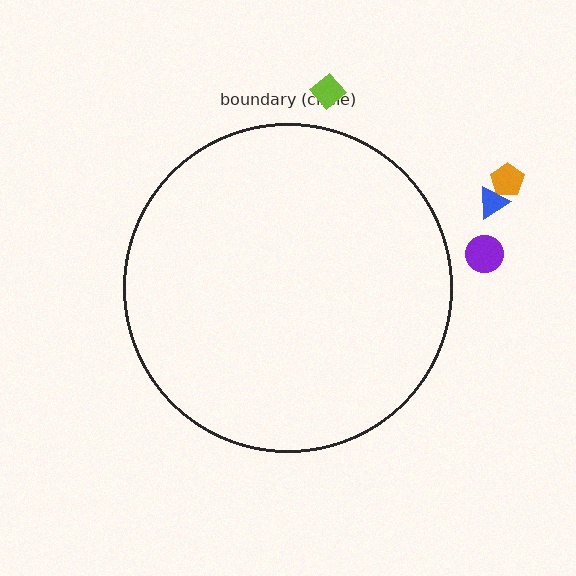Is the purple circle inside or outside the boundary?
Outside.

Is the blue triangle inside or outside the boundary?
Outside.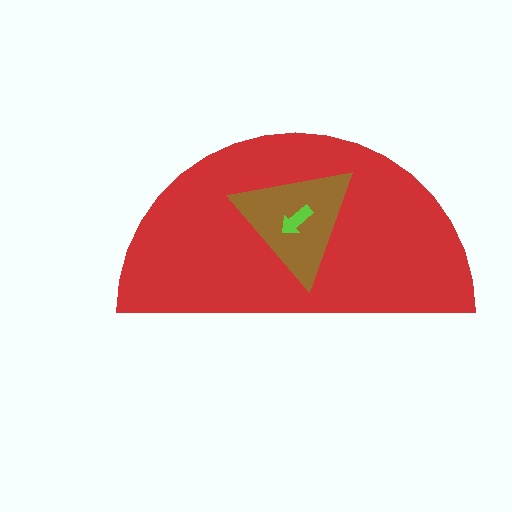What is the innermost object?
The lime arrow.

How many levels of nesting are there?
3.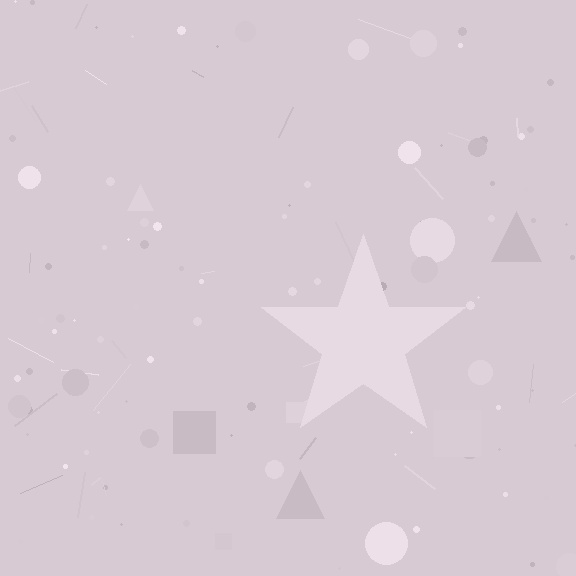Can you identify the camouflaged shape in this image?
The camouflaged shape is a star.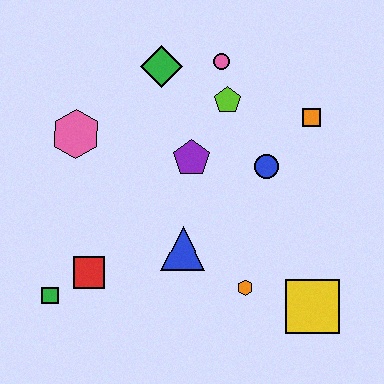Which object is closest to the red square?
The green square is closest to the red square.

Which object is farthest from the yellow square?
The pink hexagon is farthest from the yellow square.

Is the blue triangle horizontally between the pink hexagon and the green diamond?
No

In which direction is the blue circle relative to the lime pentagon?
The blue circle is below the lime pentagon.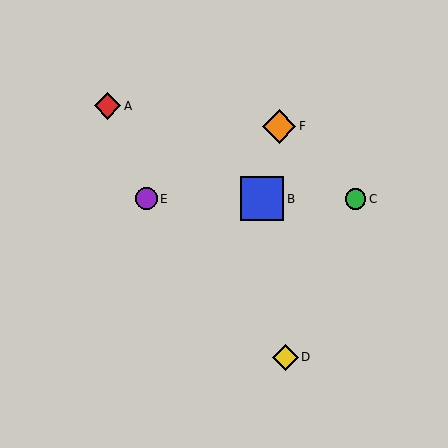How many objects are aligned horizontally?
3 objects (B, C, E) are aligned horizontally.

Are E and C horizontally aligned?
Yes, both are at y≈199.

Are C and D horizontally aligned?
No, C is at y≈199 and D is at y≈357.